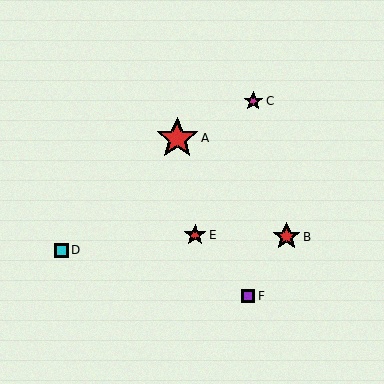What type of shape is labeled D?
Shape D is a cyan square.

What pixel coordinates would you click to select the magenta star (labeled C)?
Click at (253, 101) to select the magenta star C.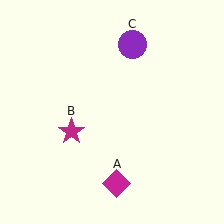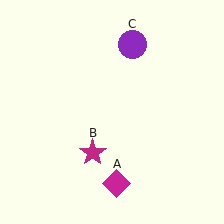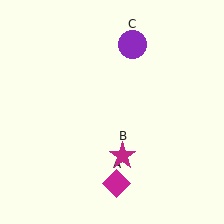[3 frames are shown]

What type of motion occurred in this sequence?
The magenta star (object B) rotated counterclockwise around the center of the scene.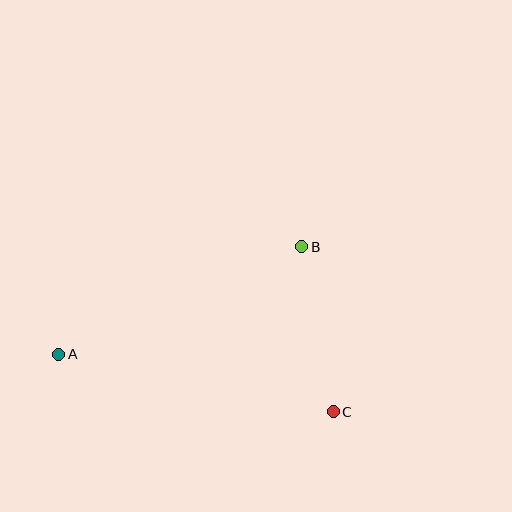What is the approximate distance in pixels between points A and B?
The distance between A and B is approximately 266 pixels.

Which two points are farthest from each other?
Points A and C are farthest from each other.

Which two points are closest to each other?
Points B and C are closest to each other.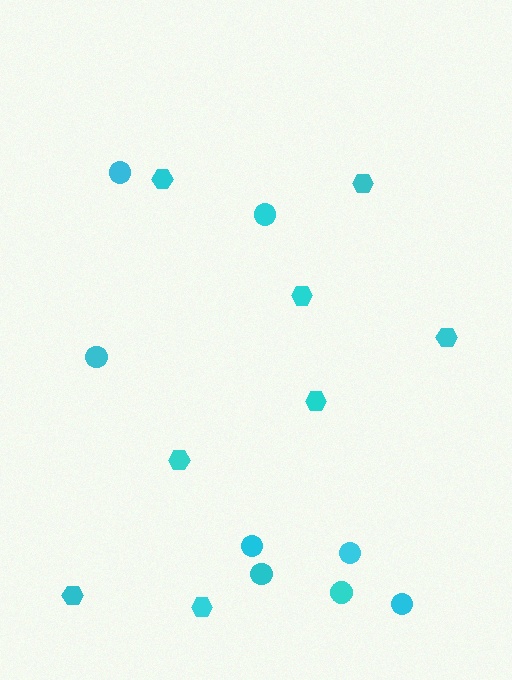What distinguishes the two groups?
There are 2 groups: one group of circles (8) and one group of hexagons (8).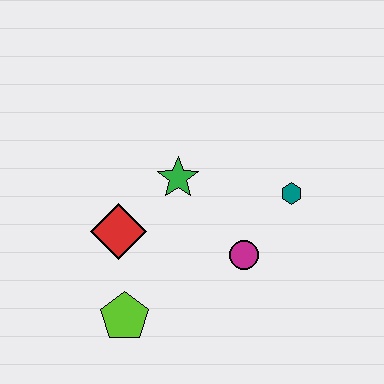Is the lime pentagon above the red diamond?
No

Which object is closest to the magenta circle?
The teal hexagon is closest to the magenta circle.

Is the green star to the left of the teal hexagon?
Yes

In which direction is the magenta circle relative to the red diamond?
The magenta circle is to the right of the red diamond.